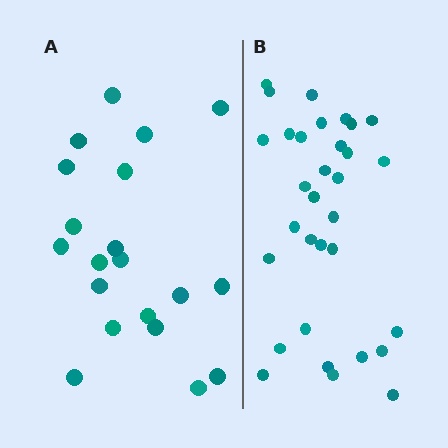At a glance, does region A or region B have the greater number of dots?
Region B (the right region) has more dots.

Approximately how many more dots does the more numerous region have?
Region B has roughly 12 or so more dots than region A.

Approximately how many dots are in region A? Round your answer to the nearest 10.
About 20 dots.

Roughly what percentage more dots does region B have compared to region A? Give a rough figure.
About 60% more.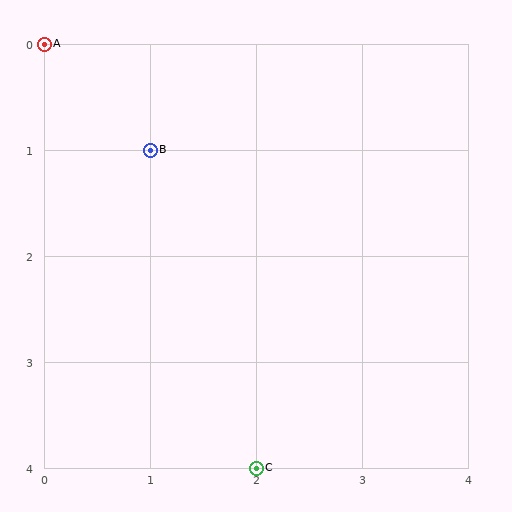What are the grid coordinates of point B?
Point B is at grid coordinates (1, 1).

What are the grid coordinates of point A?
Point A is at grid coordinates (0, 0).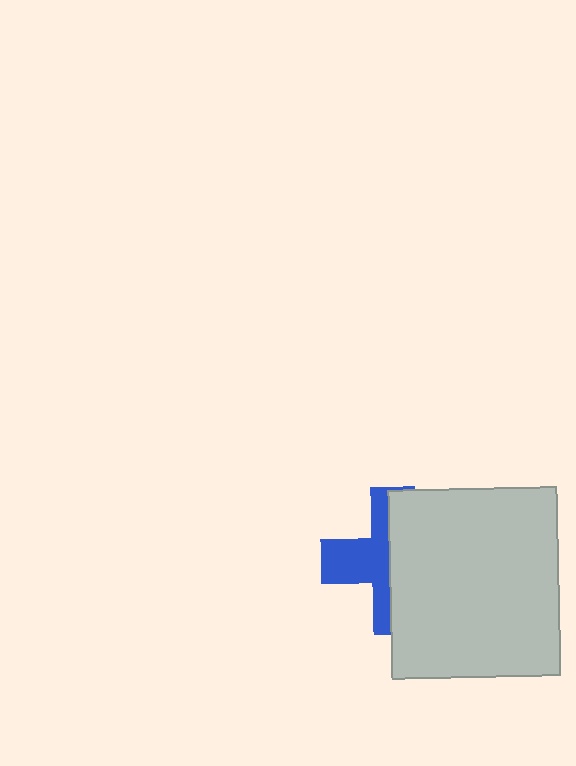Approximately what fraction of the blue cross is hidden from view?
Roughly 56% of the blue cross is hidden behind the light gray rectangle.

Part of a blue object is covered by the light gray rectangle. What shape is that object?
It is a cross.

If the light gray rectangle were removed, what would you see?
You would see the complete blue cross.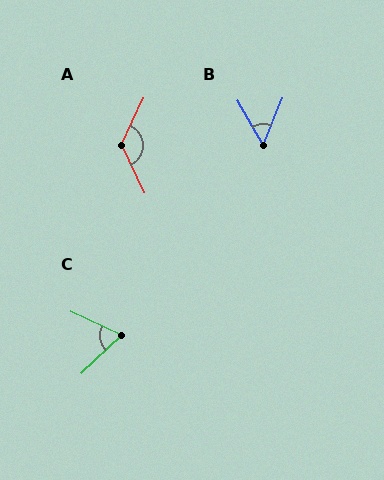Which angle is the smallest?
B, at approximately 52 degrees.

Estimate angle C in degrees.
Approximately 68 degrees.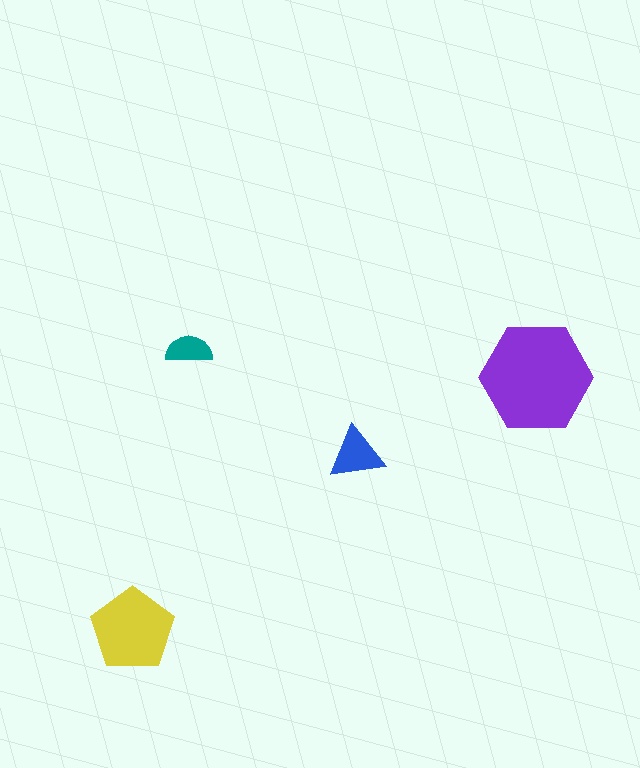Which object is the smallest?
The teal semicircle.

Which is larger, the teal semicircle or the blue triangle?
The blue triangle.